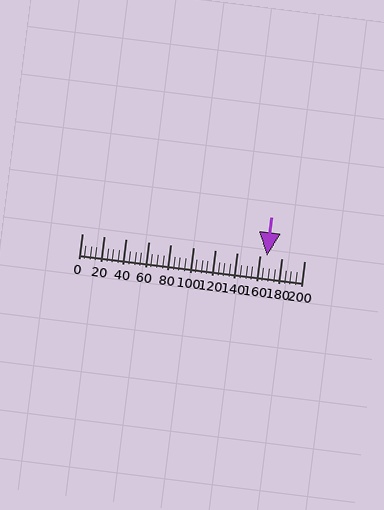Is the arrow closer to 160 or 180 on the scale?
The arrow is closer to 160.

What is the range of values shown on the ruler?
The ruler shows values from 0 to 200.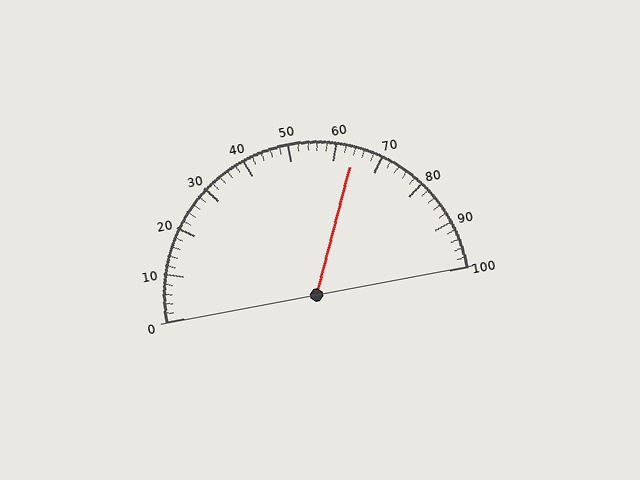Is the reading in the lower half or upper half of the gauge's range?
The reading is in the upper half of the range (0 to 100).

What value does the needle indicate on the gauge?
The needle indicates approximately 64.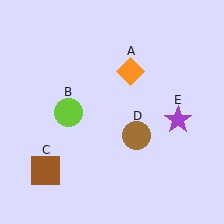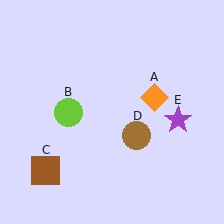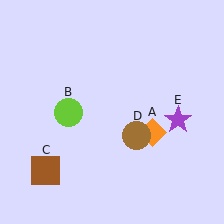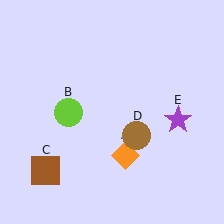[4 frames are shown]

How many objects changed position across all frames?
1 object changed position: orange diamond (object A).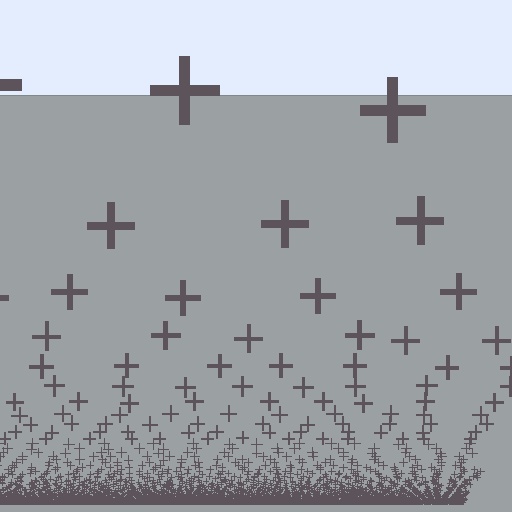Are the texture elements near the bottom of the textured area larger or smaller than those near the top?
Smaller. The gradient is inverted — elements near the bottom are smaller and denser.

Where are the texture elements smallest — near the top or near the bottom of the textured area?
Near the bottom.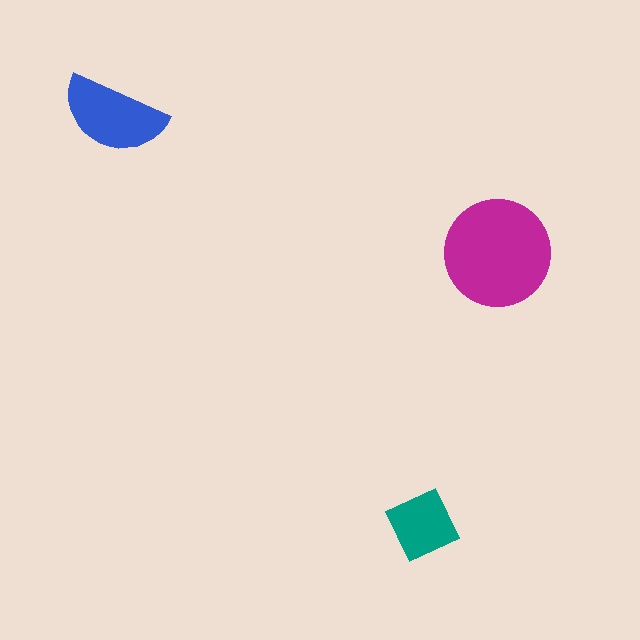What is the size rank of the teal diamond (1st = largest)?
3rd.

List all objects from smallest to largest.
The teal diamond, the blue semicircle, the magenta circle.